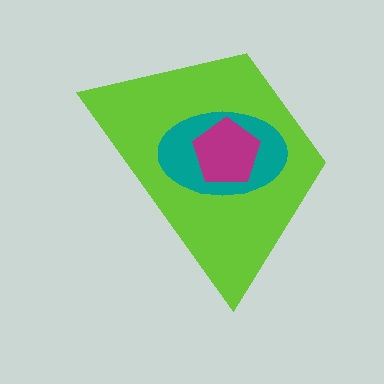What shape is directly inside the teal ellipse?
The magenta pentagon.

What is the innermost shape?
The magenta pentagon.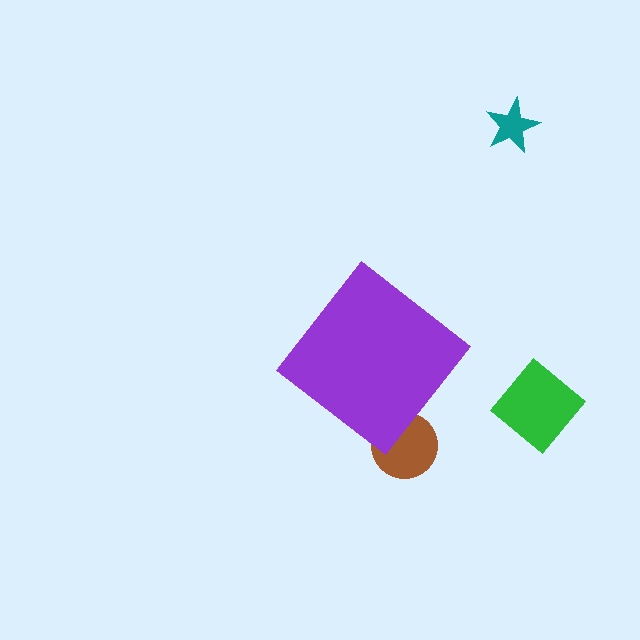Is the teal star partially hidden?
No, the teal star is fully visible.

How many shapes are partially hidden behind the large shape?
1 shape is partially hidden.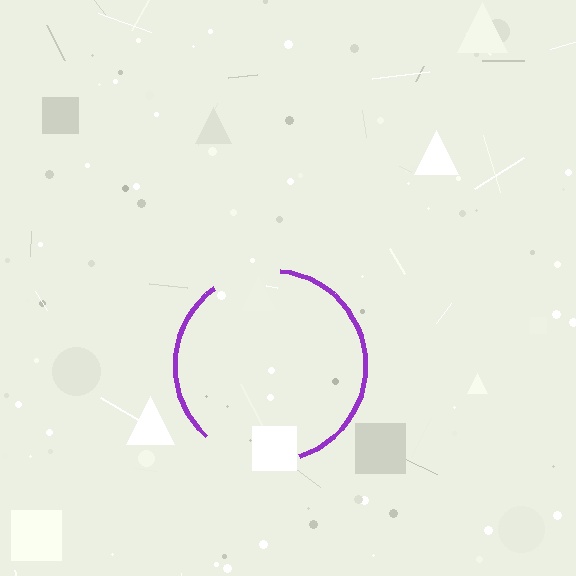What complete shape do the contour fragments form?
The contour fragments form a circle.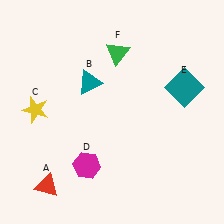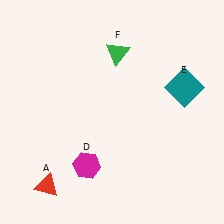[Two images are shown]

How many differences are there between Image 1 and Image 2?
There are 2 differences between the two images.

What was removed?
The teal triangle (B), the yellow star (C) were removed in Image 2.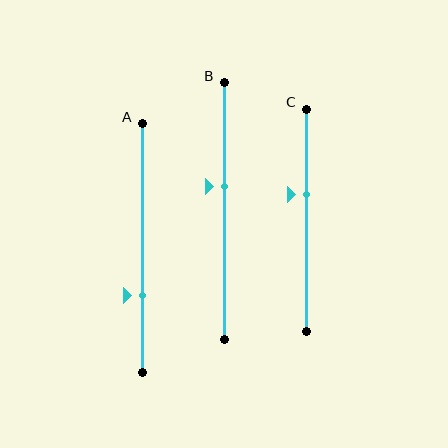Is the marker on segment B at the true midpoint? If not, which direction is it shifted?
No, the marker on segment B is shifted upward by about 10% of the segment length.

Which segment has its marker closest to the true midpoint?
Segment B has its marker closest to the true midpoint.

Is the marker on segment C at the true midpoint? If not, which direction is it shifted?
No, the marker on segment C is shifted upward by about 12% of the segment length.